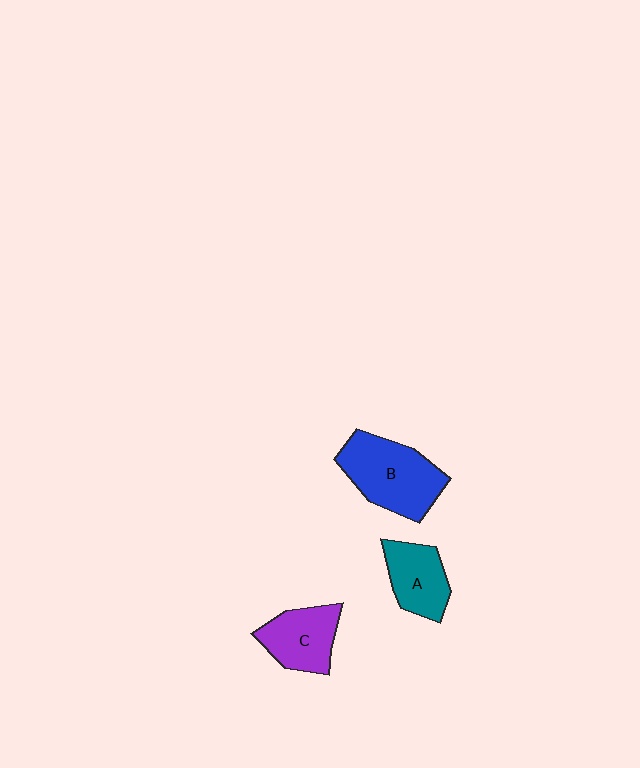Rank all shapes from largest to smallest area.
From largest to smallest: B (blue), C (purple), A (teal).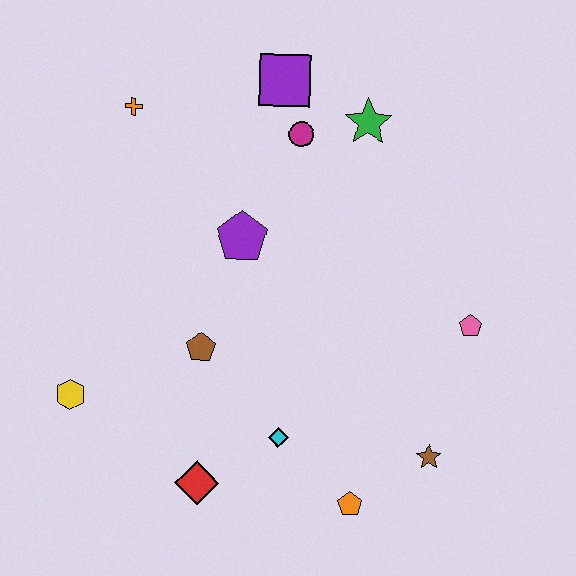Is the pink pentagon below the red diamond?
No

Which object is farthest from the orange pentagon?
The orange cross is farthest from the orange pentagon.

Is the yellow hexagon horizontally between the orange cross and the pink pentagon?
No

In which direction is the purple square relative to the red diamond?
The purple square is above the red diamond.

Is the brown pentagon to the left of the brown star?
Yes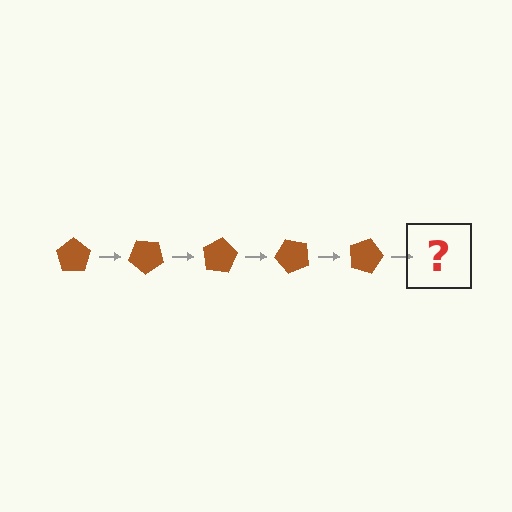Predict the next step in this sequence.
The next step is a brown pentagon rotated 200 degrees.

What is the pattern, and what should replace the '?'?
The pattern is that the pentagon rotates 40 degrees each step. The '?' should be a brown pentagon rotated 200 degrees.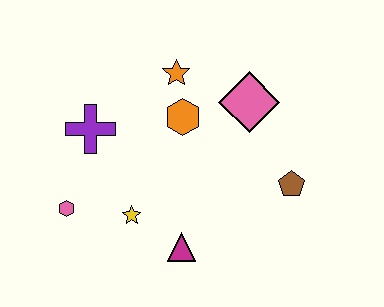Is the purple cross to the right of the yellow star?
No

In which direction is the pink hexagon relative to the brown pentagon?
The pink hexagon is to the left of the brown pentagon.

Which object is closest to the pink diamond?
The orange hexagon is closest to the pink diamond.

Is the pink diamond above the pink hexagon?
Yes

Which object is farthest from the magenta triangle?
The orange star is farthest from the magenta triangle.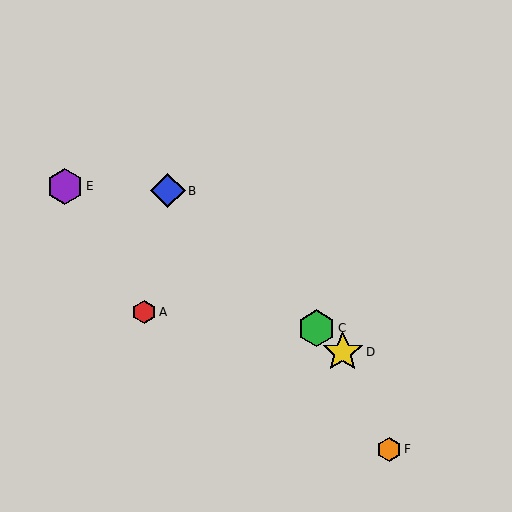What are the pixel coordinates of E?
Object E is at (65, 186).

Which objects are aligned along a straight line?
Objects B, C, D are aligned along a straight line.